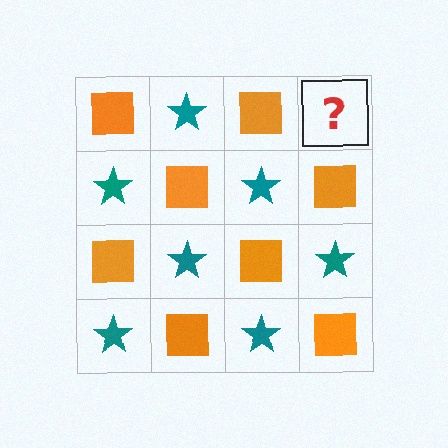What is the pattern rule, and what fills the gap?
The rule is that it alternates orange square and teal star in a checkerboard pattern. The gap should be filled with a teal star.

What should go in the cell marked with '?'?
The missing cell should contain a teal star.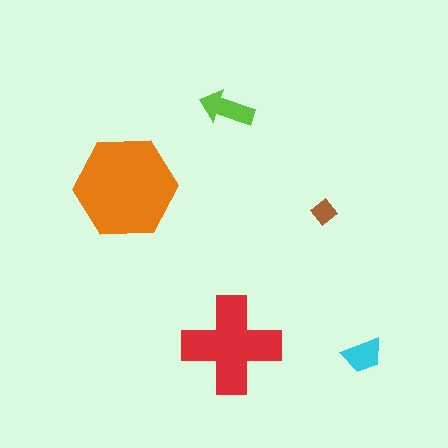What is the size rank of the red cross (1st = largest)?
2nd.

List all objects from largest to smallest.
The orange hexagon, the red cross, the lime arrow, the cyan trapezoid, the brown diamond.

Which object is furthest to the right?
The cyan trapezoid is rightmost.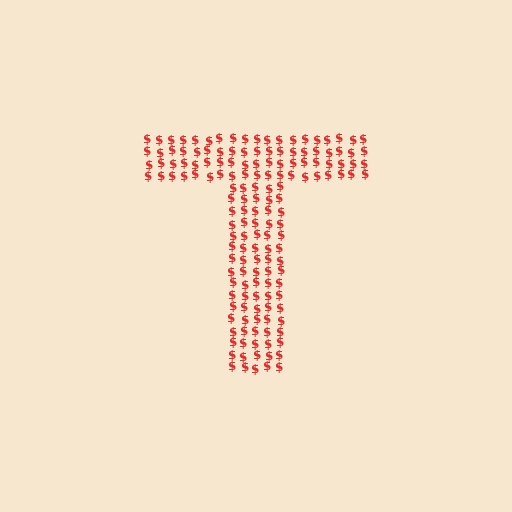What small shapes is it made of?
It is made of small dollar signs.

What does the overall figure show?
The overall figure shows the letter T.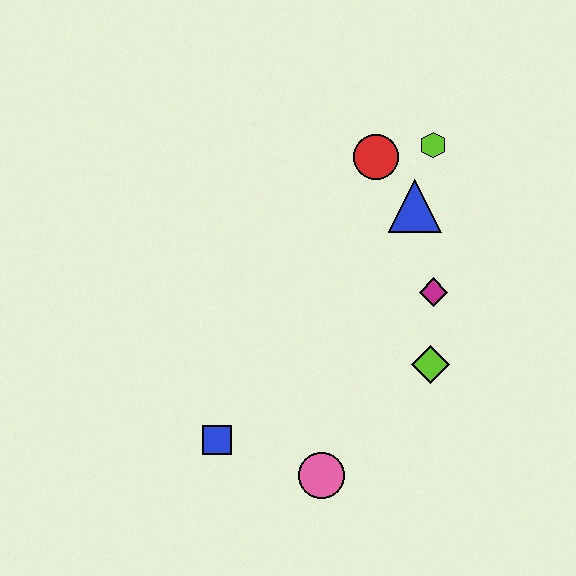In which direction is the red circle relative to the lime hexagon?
The red circle is to the left of the lime hexagon.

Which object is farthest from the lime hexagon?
The blue square is farthest from the lime hexagon.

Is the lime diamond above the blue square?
Yes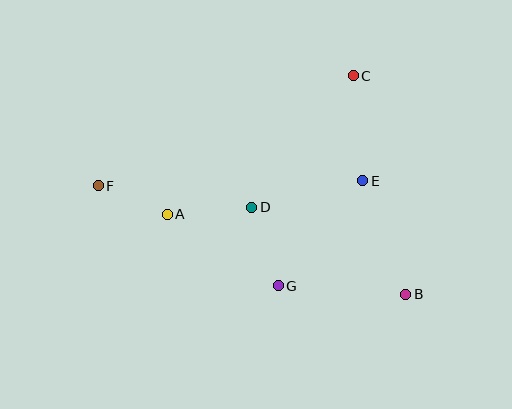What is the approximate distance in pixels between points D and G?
The distance between D and G is approximately 83 pixels.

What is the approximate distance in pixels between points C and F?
The distance between C and F is approximately 278 pixels.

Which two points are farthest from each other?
Points B and F are farthest from each other.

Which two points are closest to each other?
Points A and F are closest to each other.